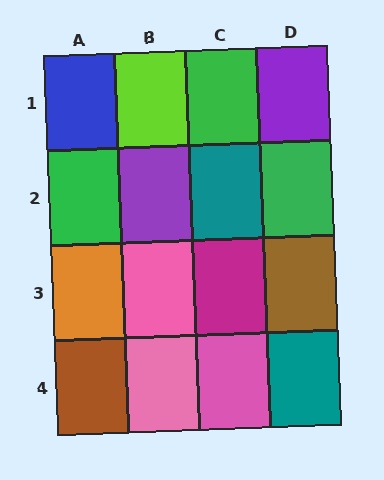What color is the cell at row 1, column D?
Purple.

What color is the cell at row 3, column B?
Pink.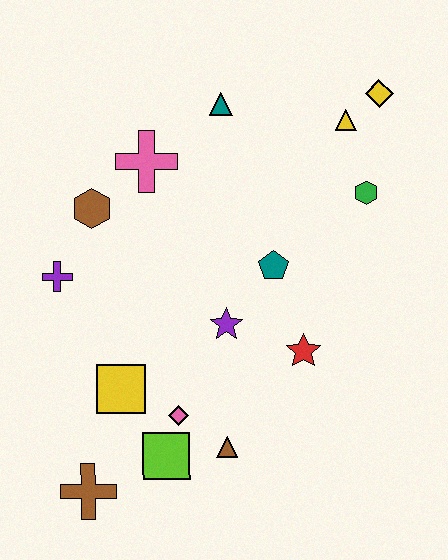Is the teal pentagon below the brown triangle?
No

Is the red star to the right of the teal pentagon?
Yes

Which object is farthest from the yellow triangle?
The brown cross is farthest from the yellow triangle.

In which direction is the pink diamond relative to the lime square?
The pink diamond is above the lime square.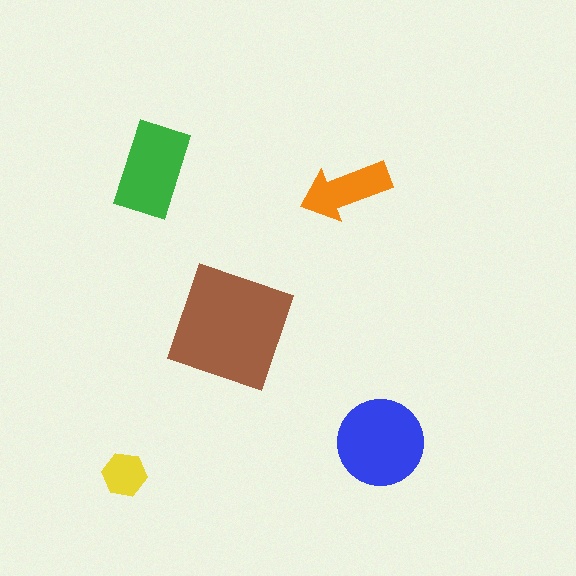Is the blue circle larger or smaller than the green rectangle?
Larger.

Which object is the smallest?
The yellow hexagon.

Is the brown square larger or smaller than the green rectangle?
Larger.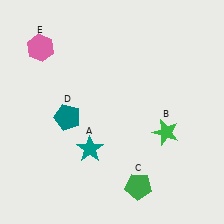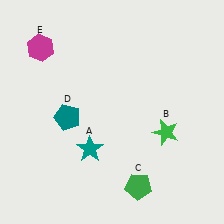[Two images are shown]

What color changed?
The hexagon (E) changed from pink in Image 1 to magenta in Image 2.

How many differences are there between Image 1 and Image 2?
There is 1 difference between the two images.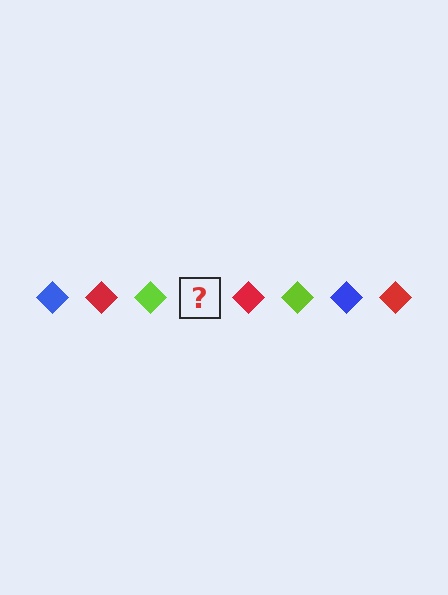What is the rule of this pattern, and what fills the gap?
The rule is that the pattern cycles through blue, red, lime diamonds. The gap should be filled with a blue diamond.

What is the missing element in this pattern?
The missing element is a blue diamond.